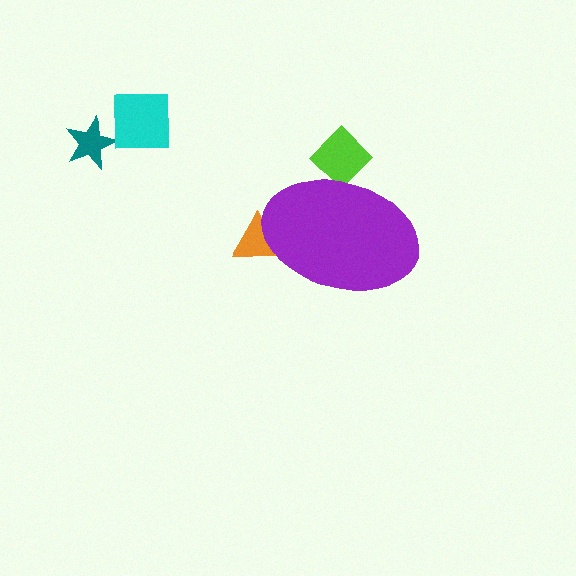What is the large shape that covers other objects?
A purple ellipse.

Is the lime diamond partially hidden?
Yes, the lime diamond is partially hidden behind the purple ellipse.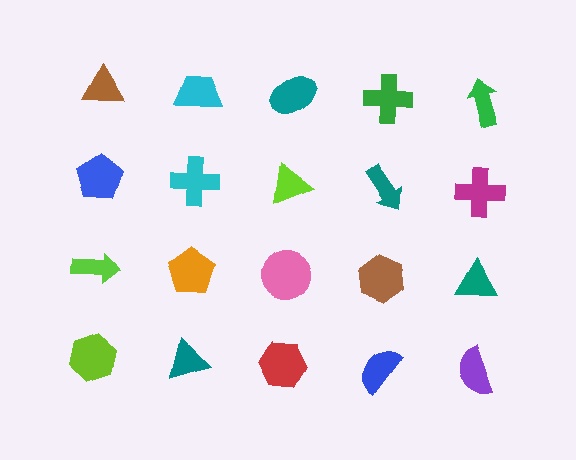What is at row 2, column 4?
A teal arrow.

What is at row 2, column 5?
A magenta cross.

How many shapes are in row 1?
5 shapes.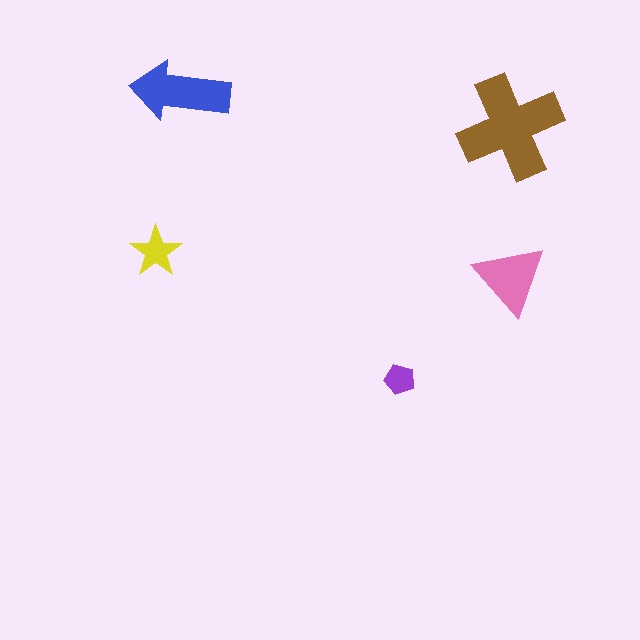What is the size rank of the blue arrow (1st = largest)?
2nd.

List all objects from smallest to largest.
The purple pentagon, the yellow star, the pink triangle, the blue arrow, the brown cross.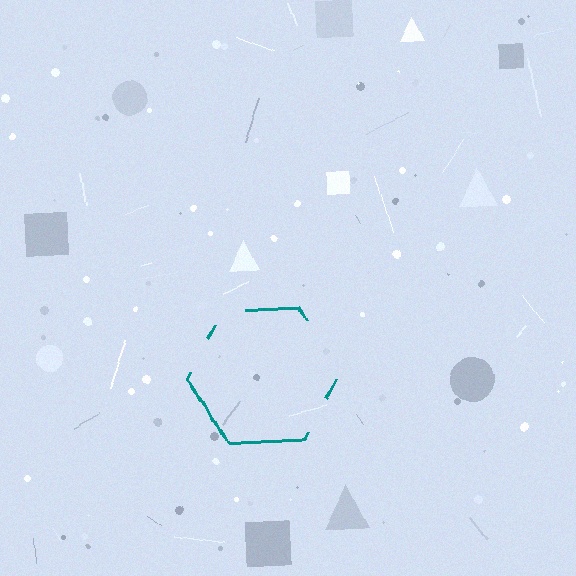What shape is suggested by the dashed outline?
The dashed outline suggests a hexagon.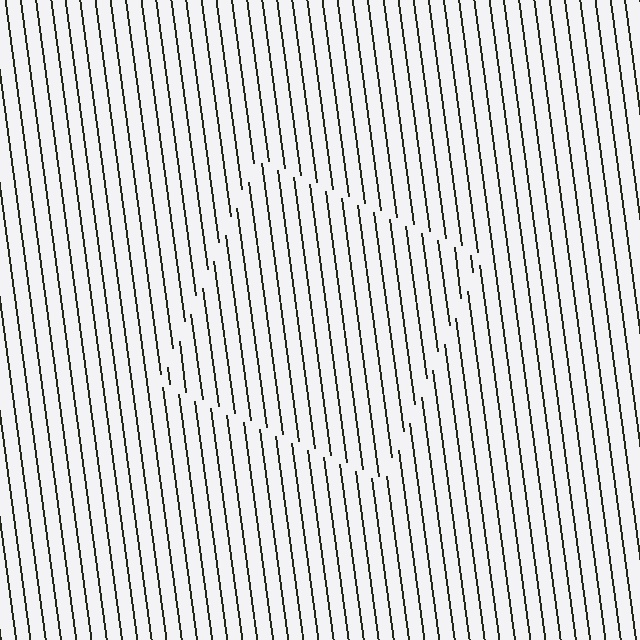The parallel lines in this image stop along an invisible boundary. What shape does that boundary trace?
An illusory square. The interior of the shape contains the same grating, shifted by half a period — the contour is defined by the phase discontinuity where line-ends from the inner and outer gratings abut.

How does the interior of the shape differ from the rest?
The interior of the shape contains the same grating, shifted by half a period — the contour is defined by the phase discontinuity where line-ends from the inner and outer gratings abut.